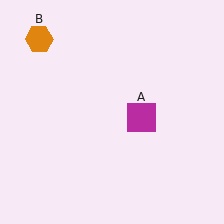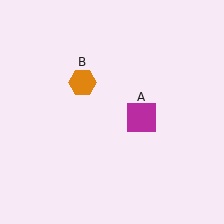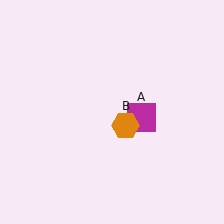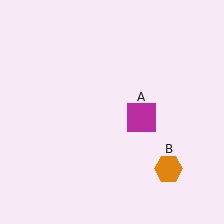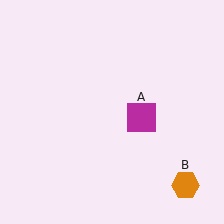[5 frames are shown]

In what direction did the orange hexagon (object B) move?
The orange hexagon (object B) moved down and to the right.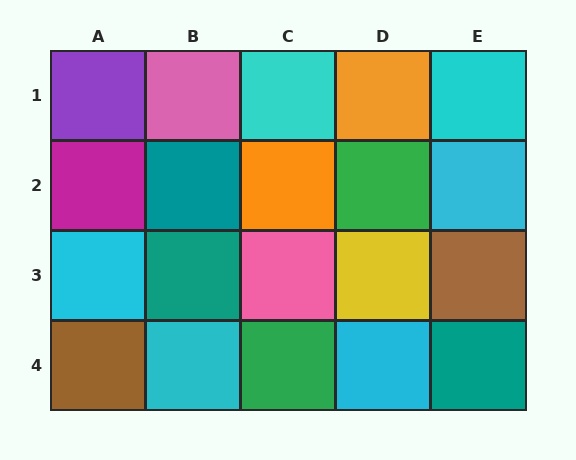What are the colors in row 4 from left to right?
Brown, cyan, green, cyan, teal.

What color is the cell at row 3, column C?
Pink.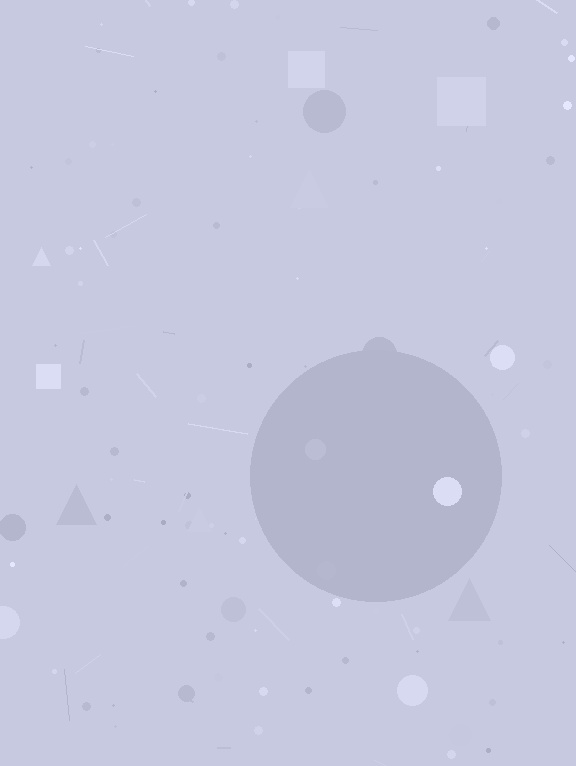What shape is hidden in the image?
A circle is hidden in the image.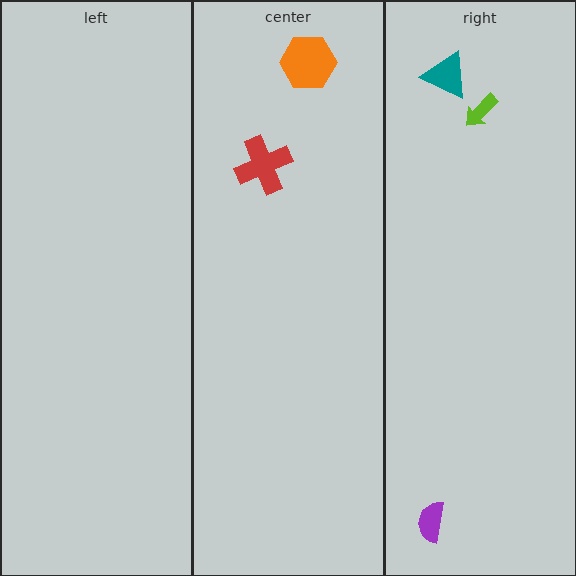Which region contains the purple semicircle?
The right region.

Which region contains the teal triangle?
The right region.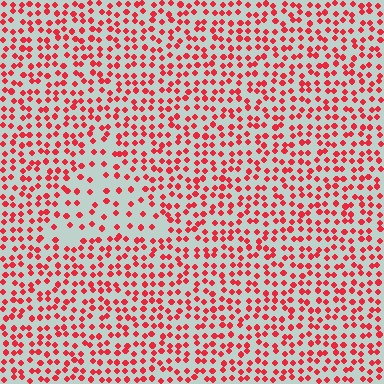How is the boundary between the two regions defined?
The boundary is defined by a change in element density (approximately 2.0x ratio). All elements are the same color, size, and shape.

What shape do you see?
I see a triangle.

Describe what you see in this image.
The image contains small red elements arranged at two different densities. A triangle-shaped region is visible where the elements are less densely packed than the surrounding area.